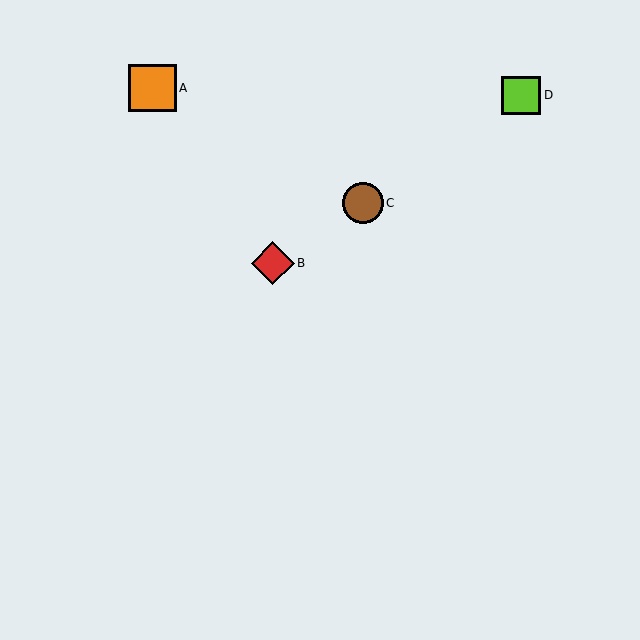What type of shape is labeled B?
Shape B is a red diamond.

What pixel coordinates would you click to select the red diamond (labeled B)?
Click at (273, 263) to select the red diamond B.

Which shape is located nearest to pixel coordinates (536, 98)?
The lime square (labeled D) at (521, 95) is nearest to that location.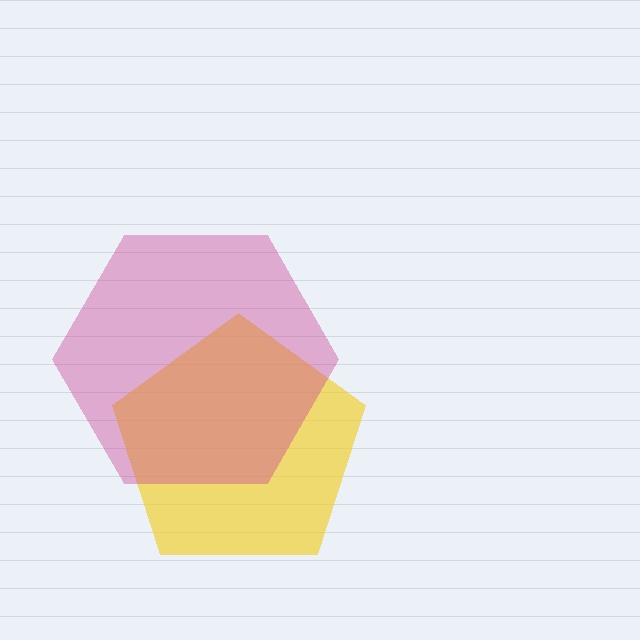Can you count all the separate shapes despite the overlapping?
Yes, there are 2 separate shapes.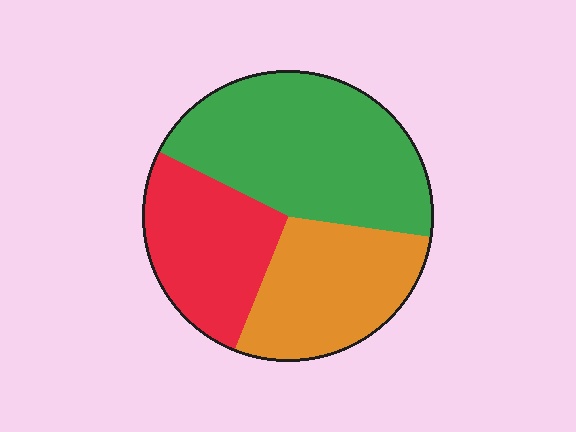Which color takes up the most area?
Green, at roughly 45%.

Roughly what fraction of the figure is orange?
Orange covers 29% of the figure.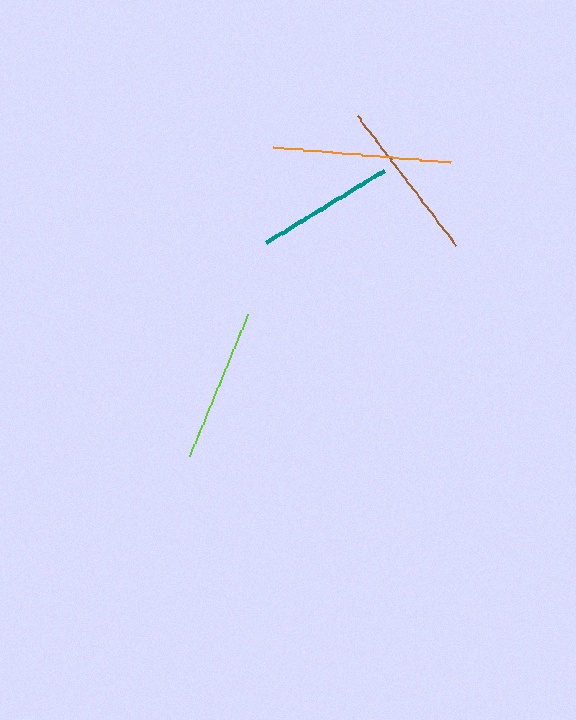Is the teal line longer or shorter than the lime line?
The lime line is longer than the teal line.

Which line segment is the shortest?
The teal line is the shortest at approximately 138 pixels.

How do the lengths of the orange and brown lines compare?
The orange and brown lines are approximately the same length.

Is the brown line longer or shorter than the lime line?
The brown line is longer than the lime line.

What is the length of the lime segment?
The lime segment is approximately 154 pixels long.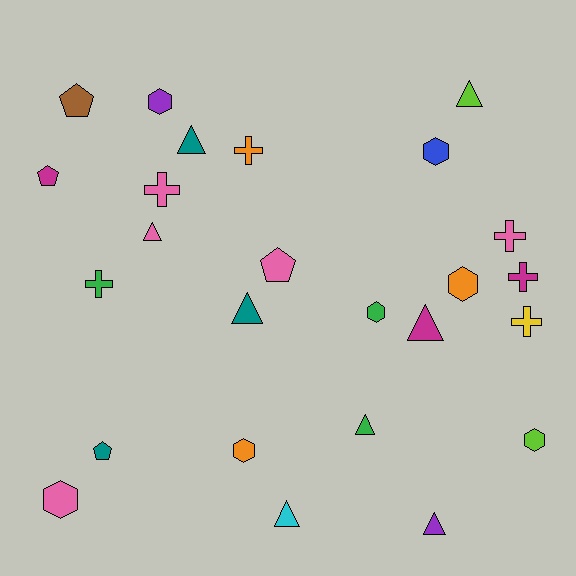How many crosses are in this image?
There are 6 crosses.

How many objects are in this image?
There are 25 objects.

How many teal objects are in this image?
There are 3 teal objects.